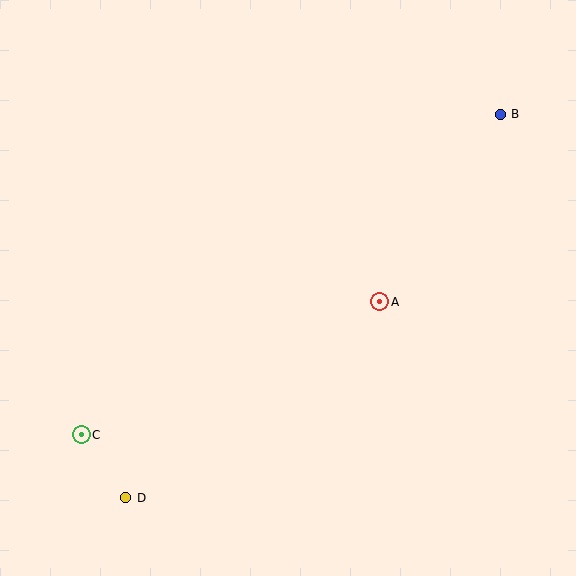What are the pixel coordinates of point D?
Point D is at (126, 498).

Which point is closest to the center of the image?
Point A at (380, 302) is closest to the center.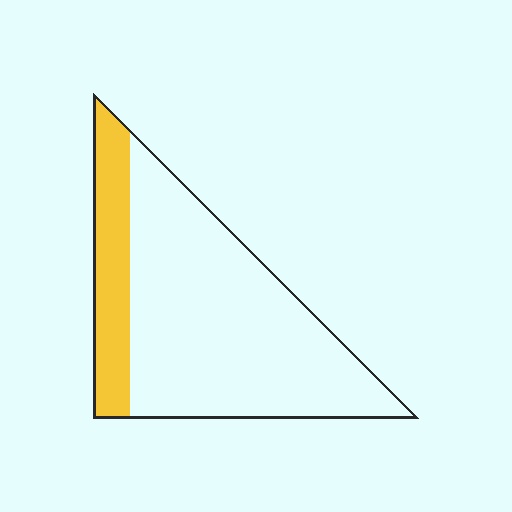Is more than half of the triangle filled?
No.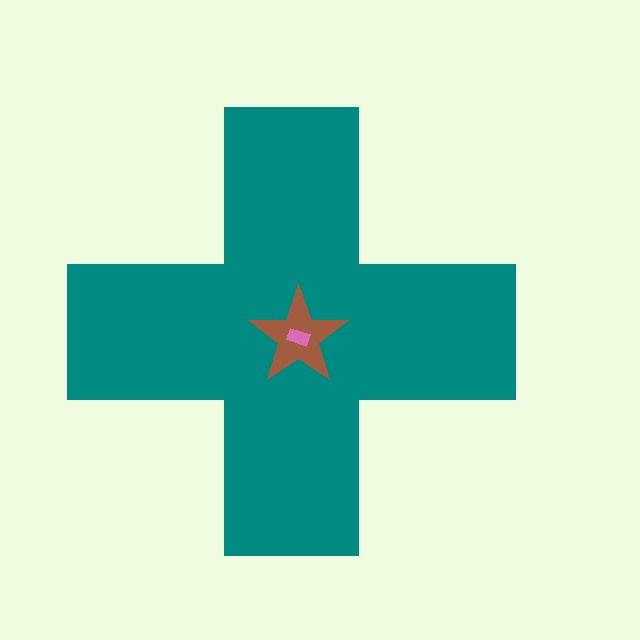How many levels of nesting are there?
3.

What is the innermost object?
The pink rectangle.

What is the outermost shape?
The teal cross.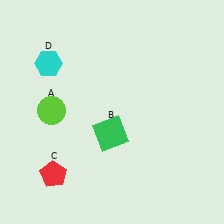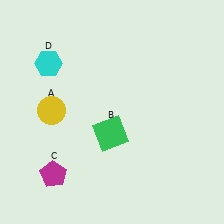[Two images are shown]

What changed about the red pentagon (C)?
In Image 1, C is red. In Image 2, it changed to magenta.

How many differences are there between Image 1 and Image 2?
There are 2 differences between the two images.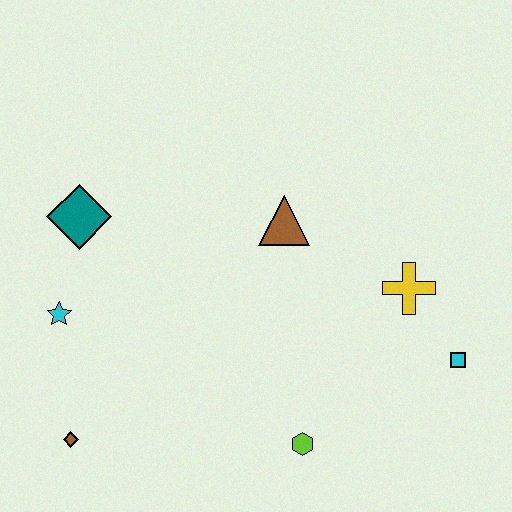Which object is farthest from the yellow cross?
The brown diamond is farthest from the yellow cross.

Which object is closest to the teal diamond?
The cyan star is closest to the teal diamond.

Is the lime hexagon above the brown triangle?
No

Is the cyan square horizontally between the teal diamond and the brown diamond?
No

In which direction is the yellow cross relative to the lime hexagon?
The yellow cross is above the lime hexagon.